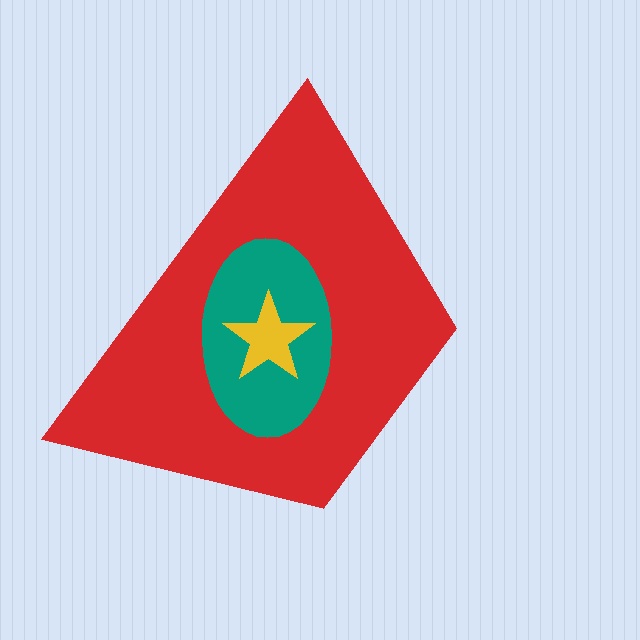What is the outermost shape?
The red trapezoid.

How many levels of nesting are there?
3.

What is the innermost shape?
The yellow star.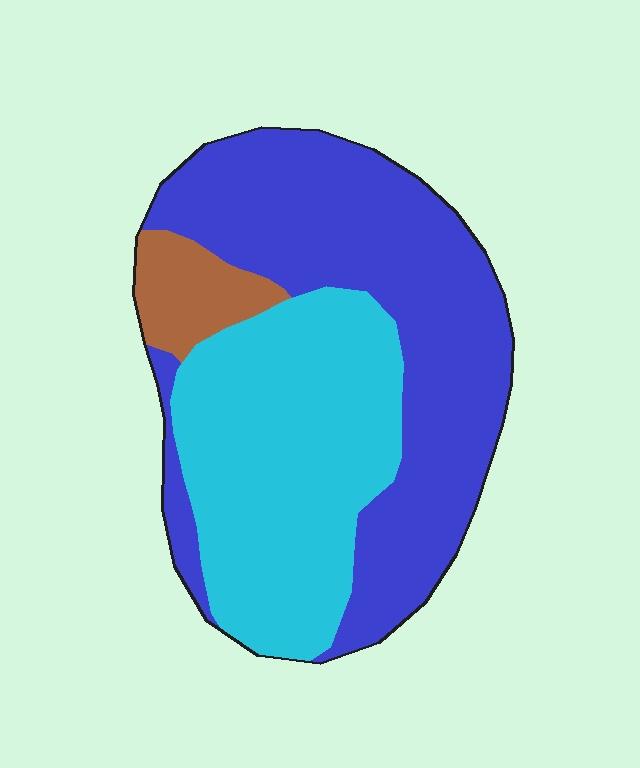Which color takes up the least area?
Brown, at roughly 10%.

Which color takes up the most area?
Blue, at roughly 50%.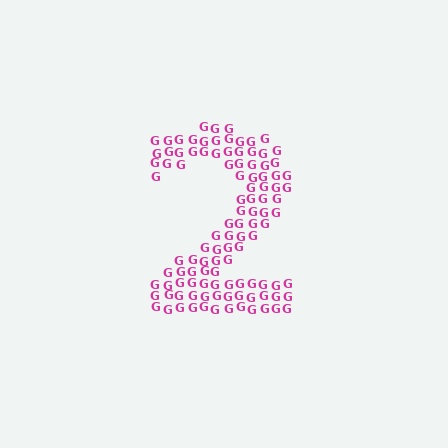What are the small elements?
The small elements are letter G's.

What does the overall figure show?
The overall figure shows the digit 2.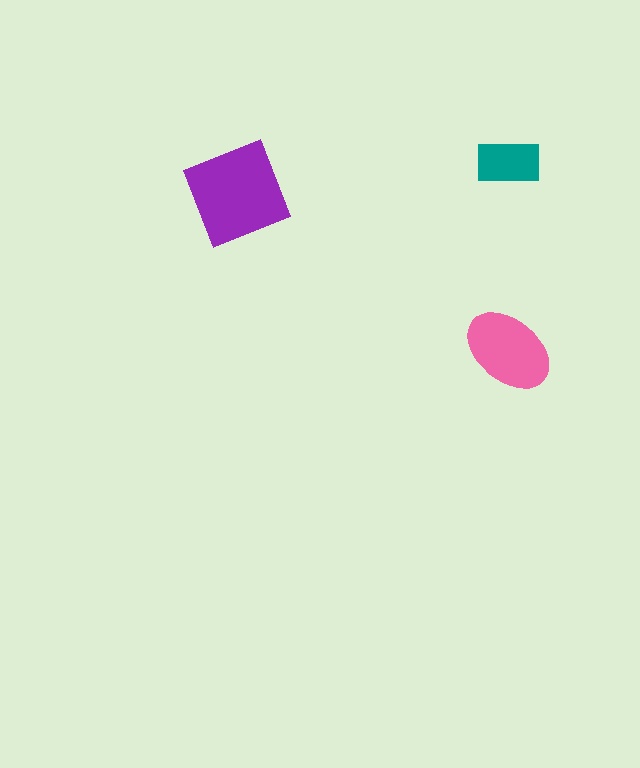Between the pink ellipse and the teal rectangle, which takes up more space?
The pink ellipse.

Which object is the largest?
The purple square.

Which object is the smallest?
The teal rectangle.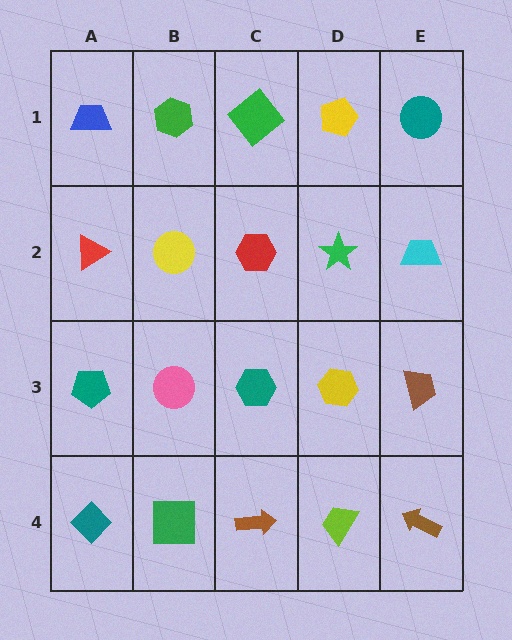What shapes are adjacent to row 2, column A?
A blue trapezoid (row 1, column A), a teal pentagon (row 3, column A), a yellow circle (row 2, column B).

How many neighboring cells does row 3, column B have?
4.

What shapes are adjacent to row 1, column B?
A yellow circle (row 2, column B), a blue trapezoid (row 1, column A), a green diamond (row 1, column C).